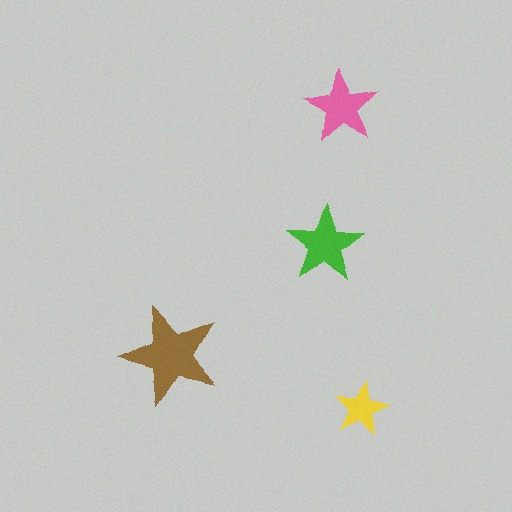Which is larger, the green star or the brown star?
The brown one.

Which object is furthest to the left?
The brown star is leftmost.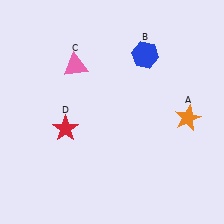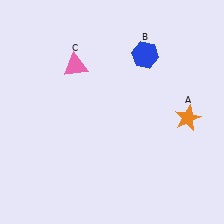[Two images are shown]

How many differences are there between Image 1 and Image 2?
There is 1 difference between the two images.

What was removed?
The red star (D) was removed in Image 2.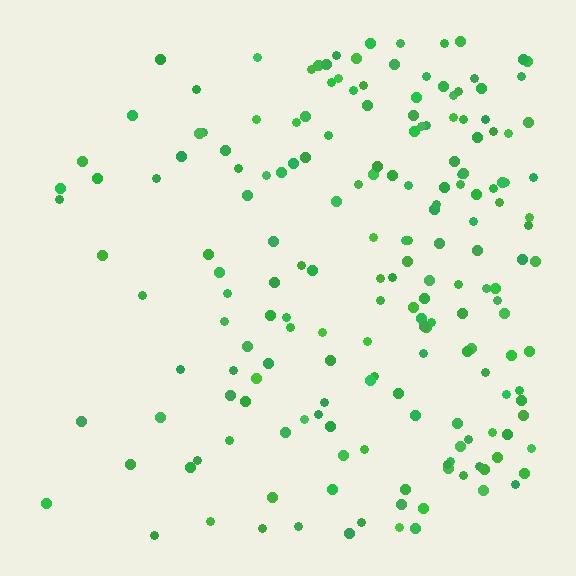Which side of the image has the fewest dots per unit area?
The left.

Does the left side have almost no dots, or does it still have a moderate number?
Still a moderate number, just noticeably fewer than the right.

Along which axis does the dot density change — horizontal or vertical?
Horizontal.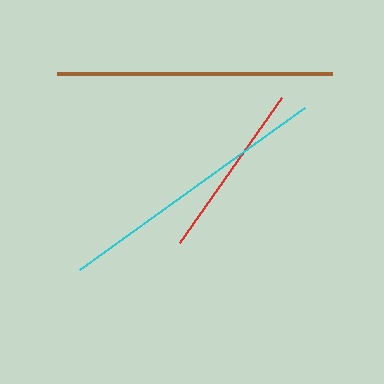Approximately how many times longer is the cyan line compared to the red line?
The cyan line is approximately 1.6 times the length of the red line.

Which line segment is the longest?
The cyan line is the longest at approximately 277 pixels.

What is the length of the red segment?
The red segment is approximately 177 pixels long.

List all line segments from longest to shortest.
From longest to shortest: cyan, brown, red.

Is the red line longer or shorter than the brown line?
The brown line is longer than the red line.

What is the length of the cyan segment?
The cyan segment is approximately 277 pixels long.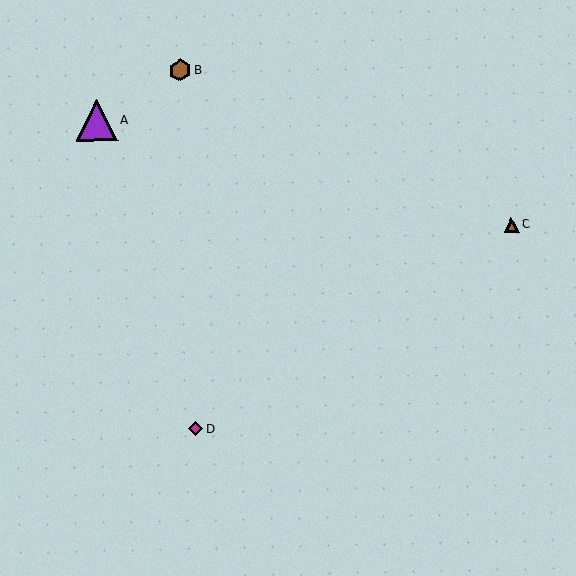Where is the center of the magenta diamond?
The center of the magenta diamond is at (196, 429).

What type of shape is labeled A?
Shape A is a purple triangle.